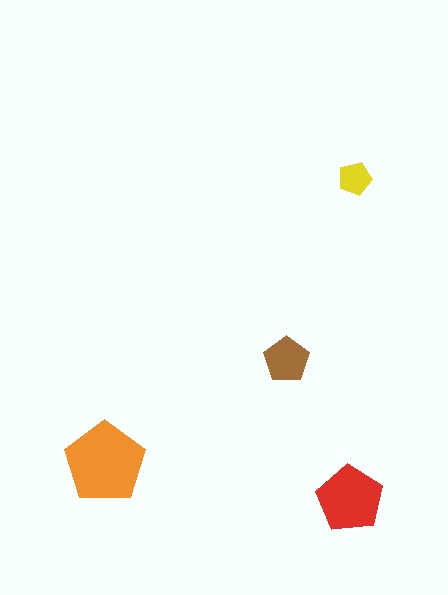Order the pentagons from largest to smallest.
the orange one, the red one, the brown one, the yellow one.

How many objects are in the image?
There are 4 objects in the image.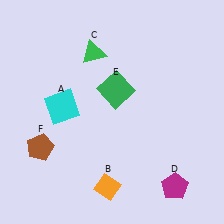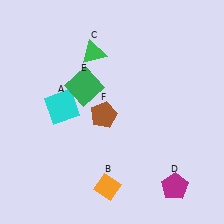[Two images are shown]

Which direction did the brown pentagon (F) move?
The brown pentagon (F) moved right.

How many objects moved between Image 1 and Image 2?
2 objects moved between the two images.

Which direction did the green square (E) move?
The green square (E) moved left.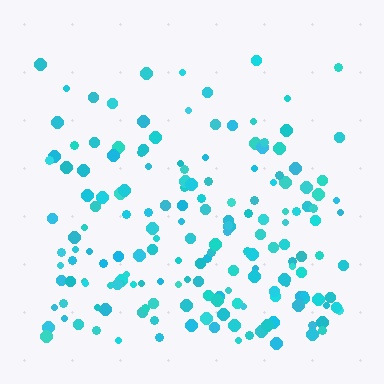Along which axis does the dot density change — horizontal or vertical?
Vertical.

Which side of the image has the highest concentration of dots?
The bottom.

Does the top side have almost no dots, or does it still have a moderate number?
Still a moderate number, just noticeably fewer than the bottom.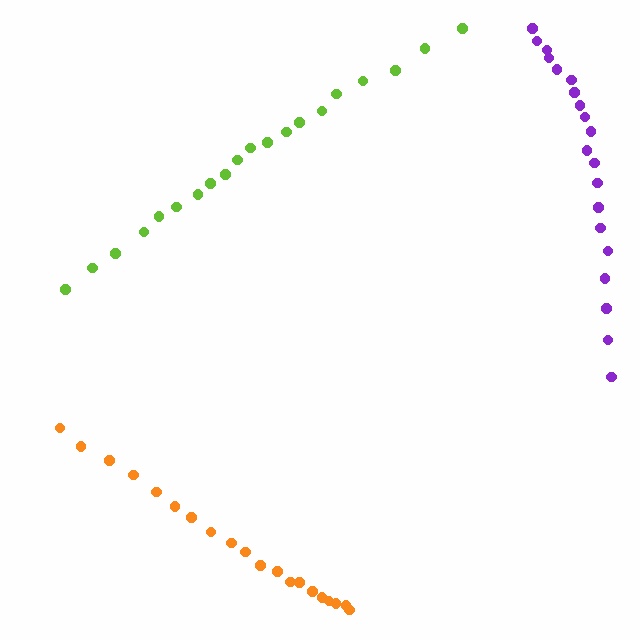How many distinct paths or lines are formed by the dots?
There are 3 distinct paths.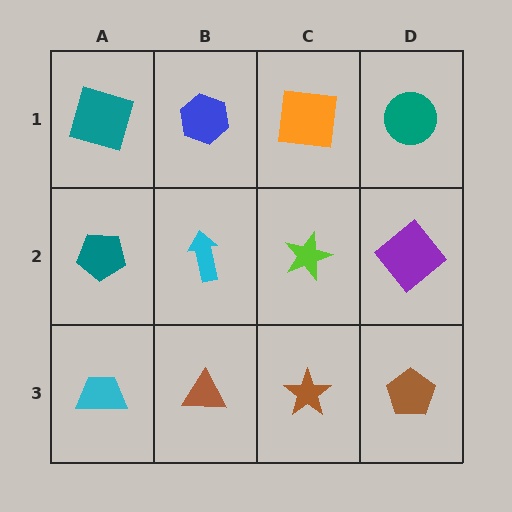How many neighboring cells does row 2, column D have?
3.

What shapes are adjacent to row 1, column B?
A cyan arrow (row 2, column B), a teal square (row 1, column A), an orange square (row 1, column C).